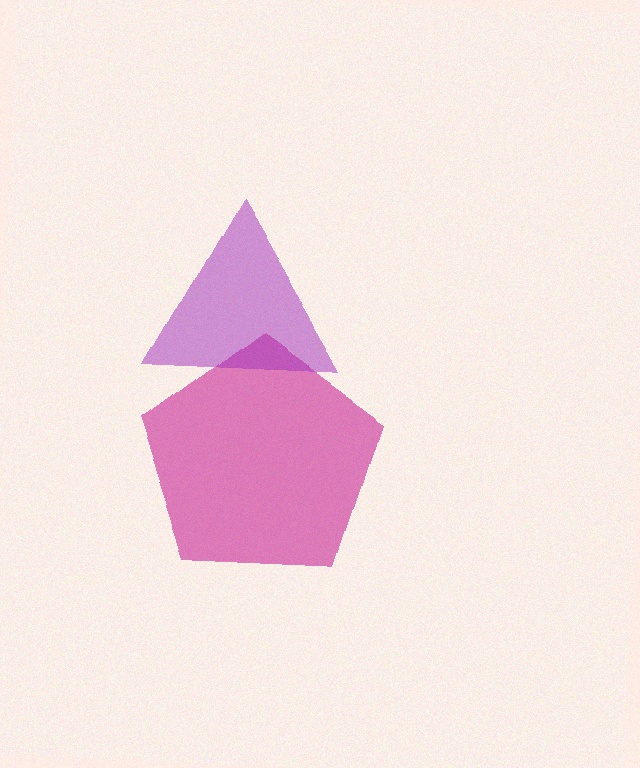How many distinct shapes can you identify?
There are 2 distinct shapes: a magenta pentagon, a purple triangle.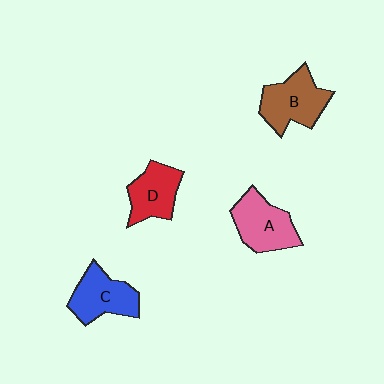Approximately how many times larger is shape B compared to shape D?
Approximately 1.2 times.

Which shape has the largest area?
Shape B (brown).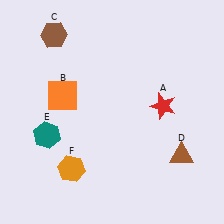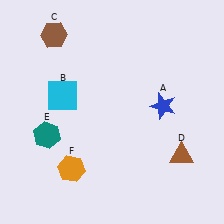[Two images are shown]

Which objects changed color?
A changed from red to blue. B changed from orange to cyan.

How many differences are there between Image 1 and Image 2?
There are 2 differences between the two images.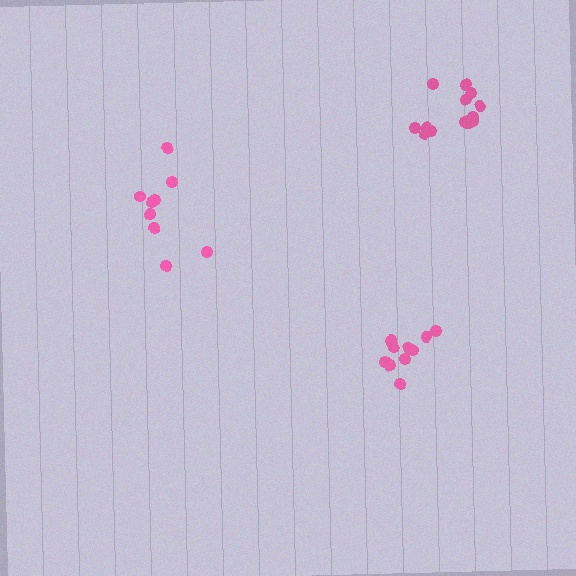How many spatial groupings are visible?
There are 3 spatial groupings.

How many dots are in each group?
Group 1: 10 dots, Group 2: 9 dots, Group 3: 13 dots (32 total).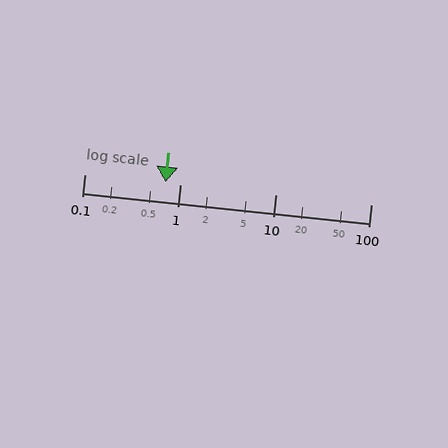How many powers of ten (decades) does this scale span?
The scale spans 3 decades, from 0.1 to 100.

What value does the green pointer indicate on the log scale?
The pointer indicates approximately 0.7.